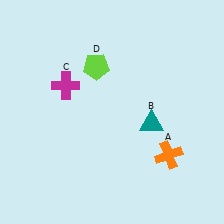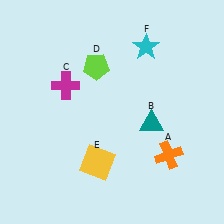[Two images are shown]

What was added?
A yellow square (E), a cyan star (F) were added in Image 2.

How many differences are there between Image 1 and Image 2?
There are 2 differences between the two images.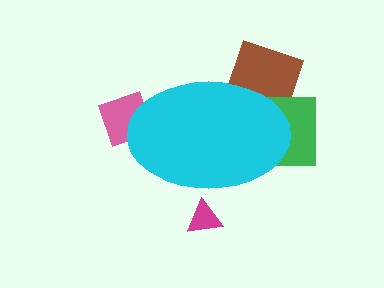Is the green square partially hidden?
Yes, the green square is partially hidden behind the cyan ellipse.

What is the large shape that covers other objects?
A cyan ellipse.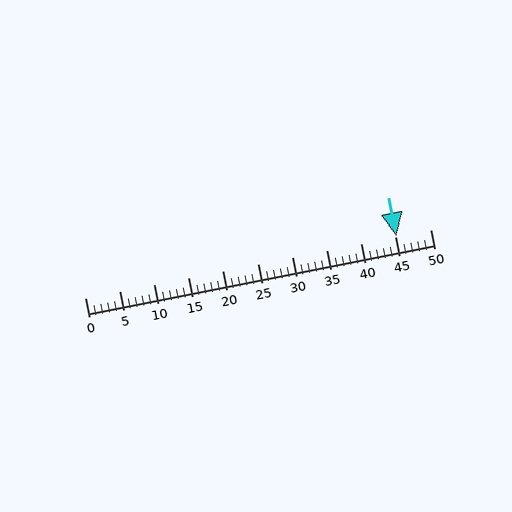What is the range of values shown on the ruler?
The ruler shows values from 0 to 50.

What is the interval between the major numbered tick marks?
The major tick marks are spaced 5 units apart.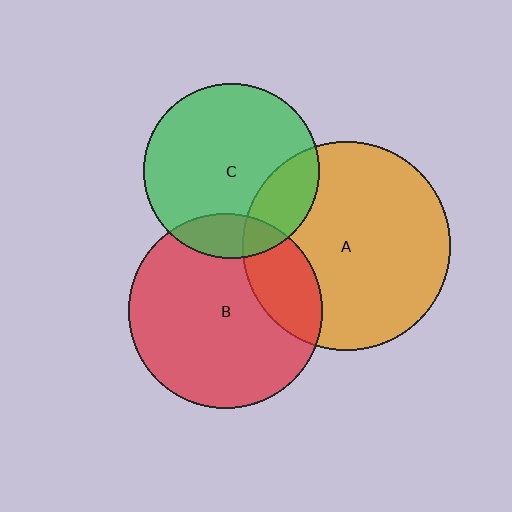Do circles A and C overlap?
Yes.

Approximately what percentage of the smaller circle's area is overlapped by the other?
Approximately 20%.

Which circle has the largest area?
Circle A (orange).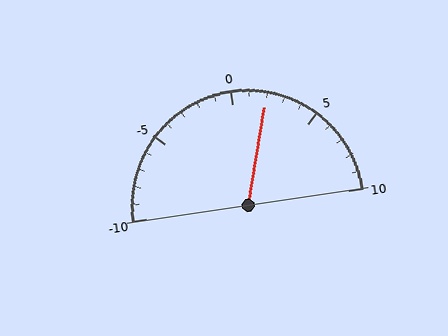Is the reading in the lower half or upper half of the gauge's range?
The reading is in the upper half of the range (-10 to 10).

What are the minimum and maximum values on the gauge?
The gauge ranges from -10 to 10.